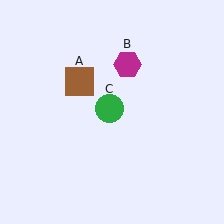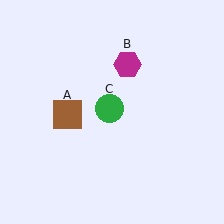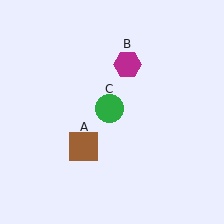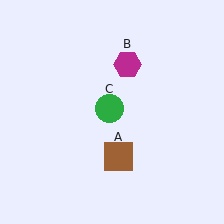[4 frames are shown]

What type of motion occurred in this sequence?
The brown square (object A) rotated counterclockwise around the center of the scene.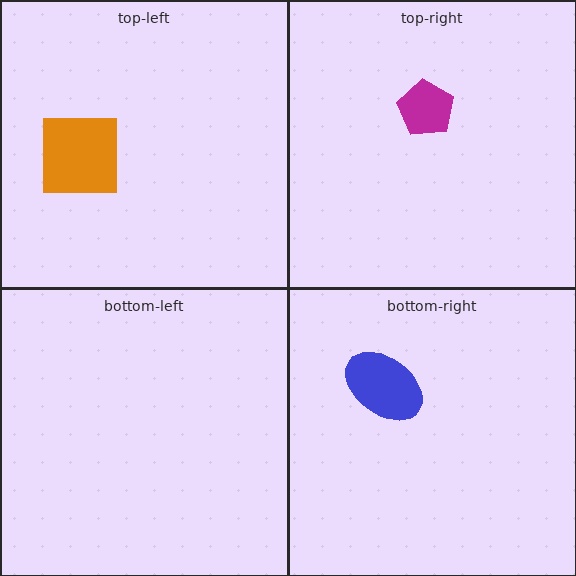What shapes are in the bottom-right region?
The blue ellipse.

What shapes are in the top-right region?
The magenta pentagon.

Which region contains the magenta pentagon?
The top-right region.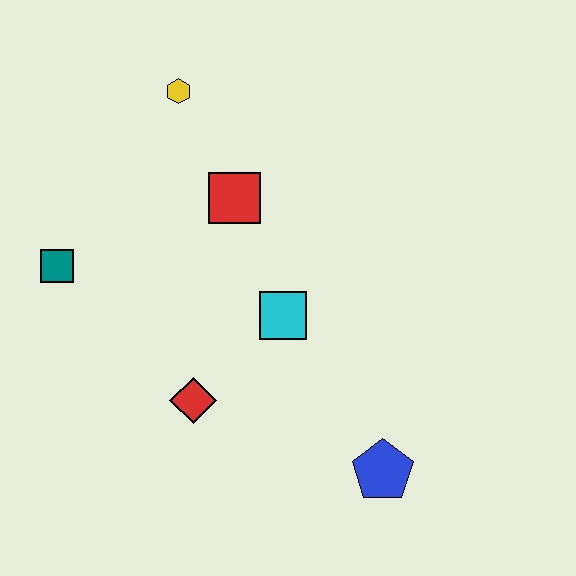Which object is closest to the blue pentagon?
The cyan square is closest to the blue pentagon.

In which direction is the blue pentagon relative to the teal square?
The blue pentagon is to the right of the teal square.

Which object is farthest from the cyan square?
The yellow hexagon is farthest from the cyan square.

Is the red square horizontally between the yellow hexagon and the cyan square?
Yes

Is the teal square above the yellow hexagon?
No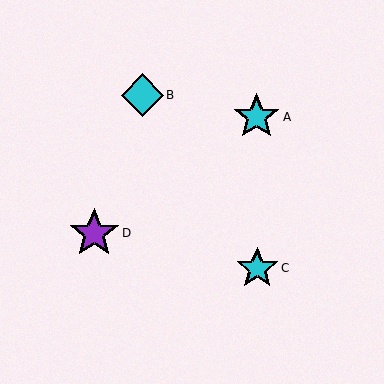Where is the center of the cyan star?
The center of the cyan star is at (257, 268).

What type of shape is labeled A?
Shape A is a cyan star.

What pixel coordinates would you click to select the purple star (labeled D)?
Click at (94, 233) to select the purple star D.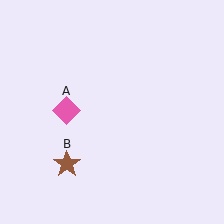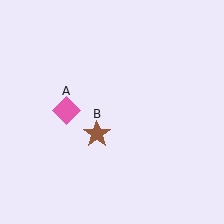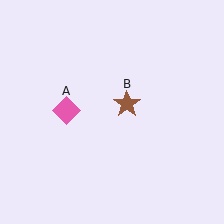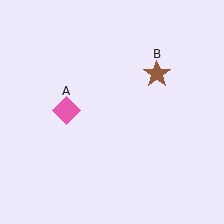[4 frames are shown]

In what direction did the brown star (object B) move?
The brown star (object B) moved up and to the right.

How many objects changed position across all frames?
1 object changed position: brown star (object B).